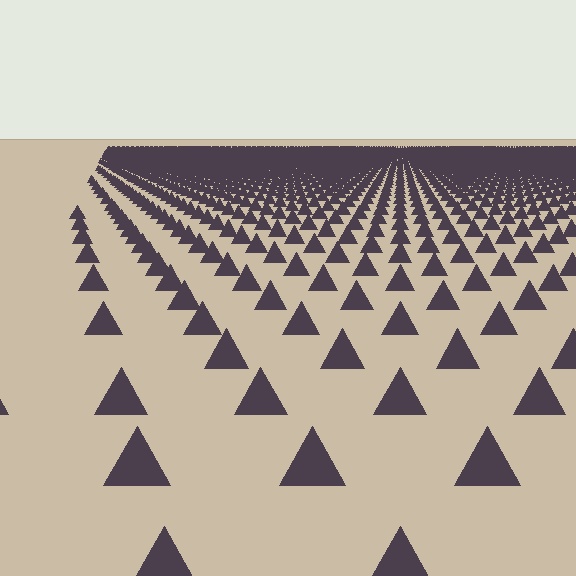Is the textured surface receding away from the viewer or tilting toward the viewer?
The surface is receding away from the viewer. Texture elements get smaller and denser toward the top.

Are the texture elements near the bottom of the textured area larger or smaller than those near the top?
Larger. Near the bottom, elements are closer to the viewer and appear at a bigger on-screen size.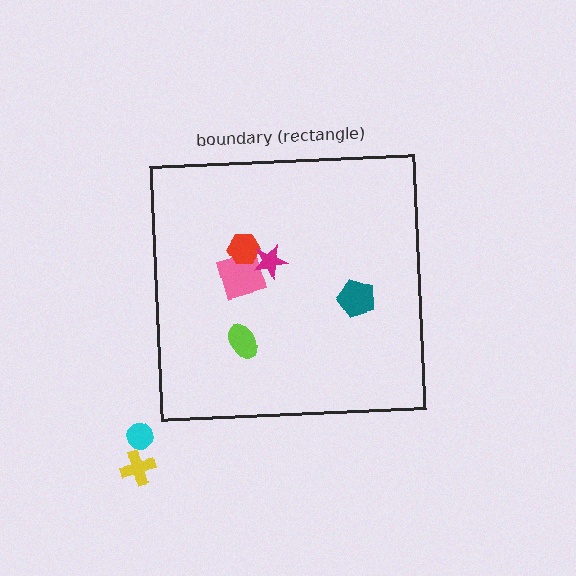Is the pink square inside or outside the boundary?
Inside.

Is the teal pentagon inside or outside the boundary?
Inside.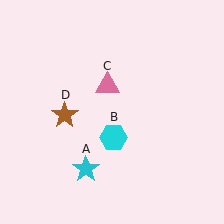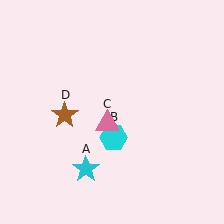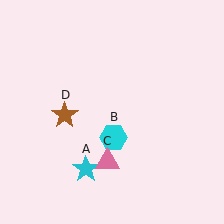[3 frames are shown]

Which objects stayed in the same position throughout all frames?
Cyan star (object A) and cyan hexagon (object B) and brown star (object D) remained stationary.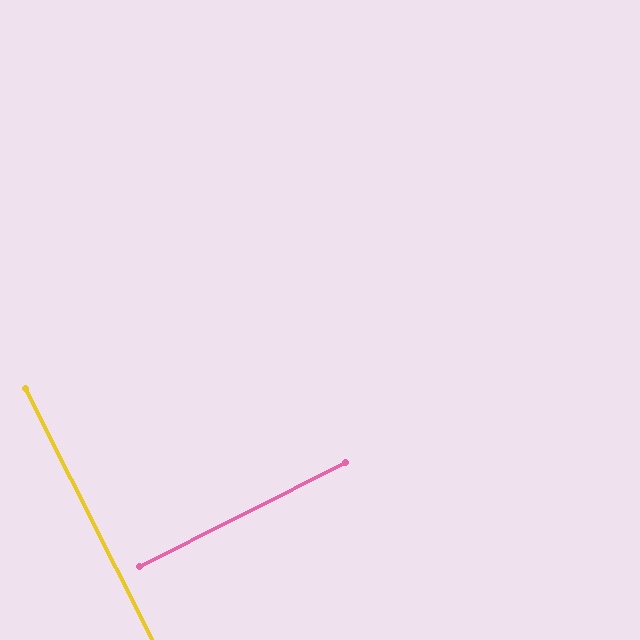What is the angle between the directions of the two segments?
Approximately 90 degrees.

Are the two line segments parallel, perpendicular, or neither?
Perpendicular — they meet at approximately 90°.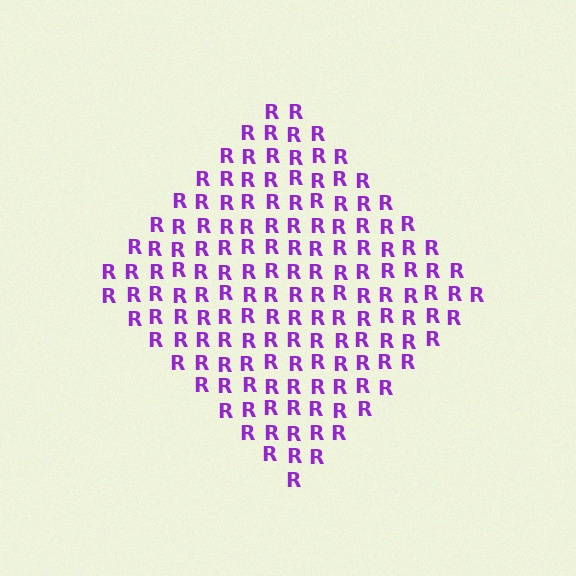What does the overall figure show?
The overall figure shows a diamond.